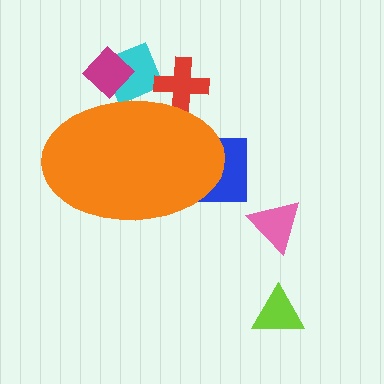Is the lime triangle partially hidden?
No, the lime triangle is fully visible.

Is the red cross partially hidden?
Yes, the red cross is partially hidden behind the orange ellipse.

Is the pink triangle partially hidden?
No, the pink triangle is fully visible.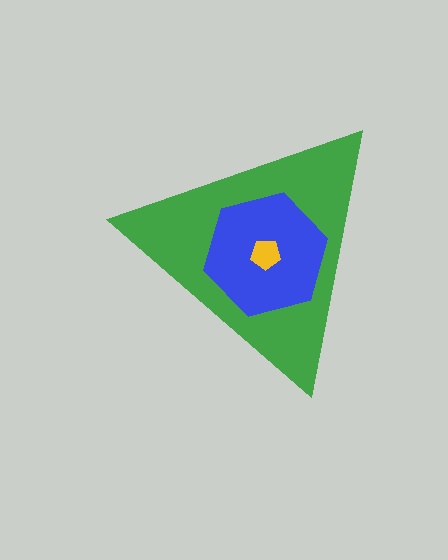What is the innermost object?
The yellow pentagon.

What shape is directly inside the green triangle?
The blue hexagon.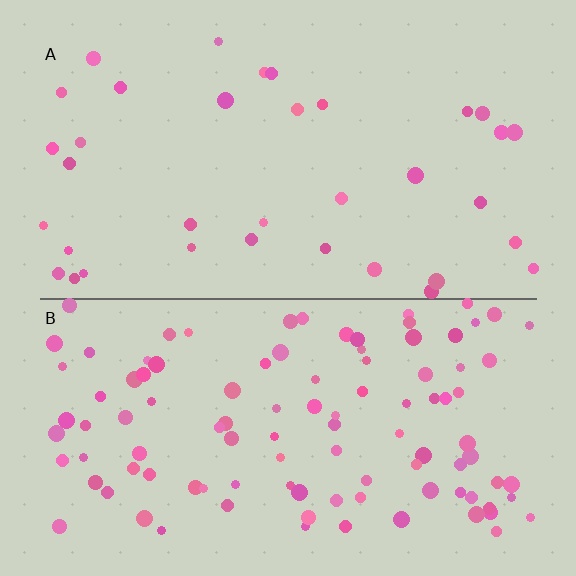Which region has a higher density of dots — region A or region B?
B (the bottom).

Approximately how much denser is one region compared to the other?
Approximately 3.0× — region B over region A.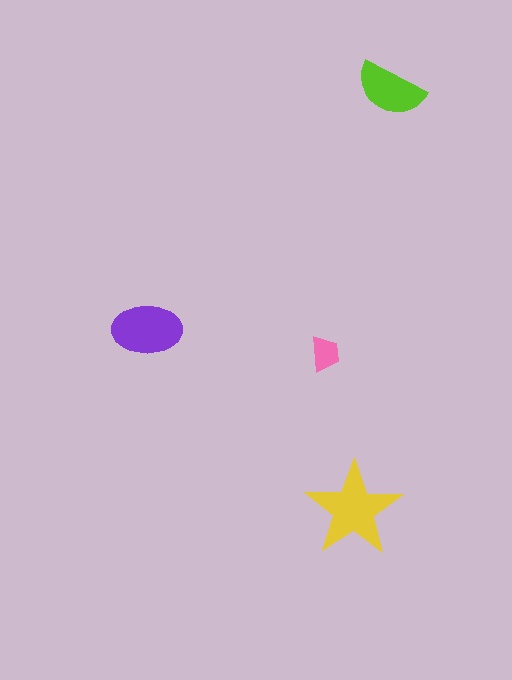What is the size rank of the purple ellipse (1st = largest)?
2nd.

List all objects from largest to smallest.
The yellow star, the purple ellipse, the lime semicircle, the pink trapezoid.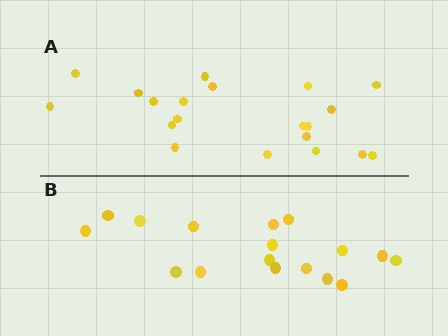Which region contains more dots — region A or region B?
Region A (the top region) has more dots.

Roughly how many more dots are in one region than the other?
Region A has just a few more — roughly 2 or 3 more dots than region B.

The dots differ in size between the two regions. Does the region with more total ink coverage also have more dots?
No. Region B has more total ink coverage because its dots are larger, but region A actually contains more individual dots. Total area can be misleading — the number of items is what matters here.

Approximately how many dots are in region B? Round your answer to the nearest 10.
About 20 dots. (The exact count is 17, which rounds to 20.)